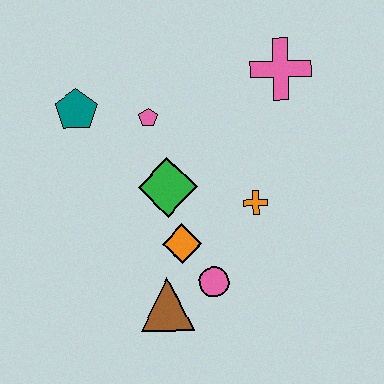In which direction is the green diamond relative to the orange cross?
The green diamond is to the left of the orange cross.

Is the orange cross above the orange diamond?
Yes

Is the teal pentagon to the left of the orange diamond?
Yes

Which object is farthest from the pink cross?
The brown triangle is farthest from the pink cross.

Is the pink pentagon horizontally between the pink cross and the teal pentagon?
Yes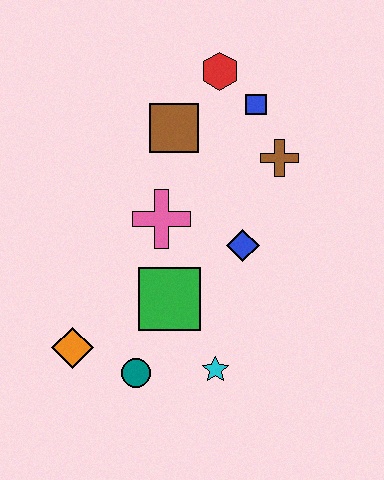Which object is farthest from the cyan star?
The red hexagon is farthest from the cyan star.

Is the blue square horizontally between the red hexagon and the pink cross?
No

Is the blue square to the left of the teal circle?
No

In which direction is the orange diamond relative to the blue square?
The orange diamond is below the blue square.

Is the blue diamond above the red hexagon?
No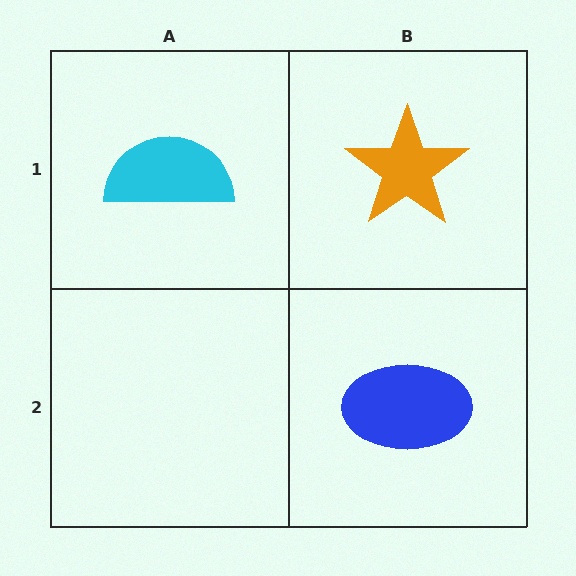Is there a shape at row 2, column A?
No, that cell is empty.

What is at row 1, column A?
A cyan semicircle.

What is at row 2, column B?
A blue ellipse.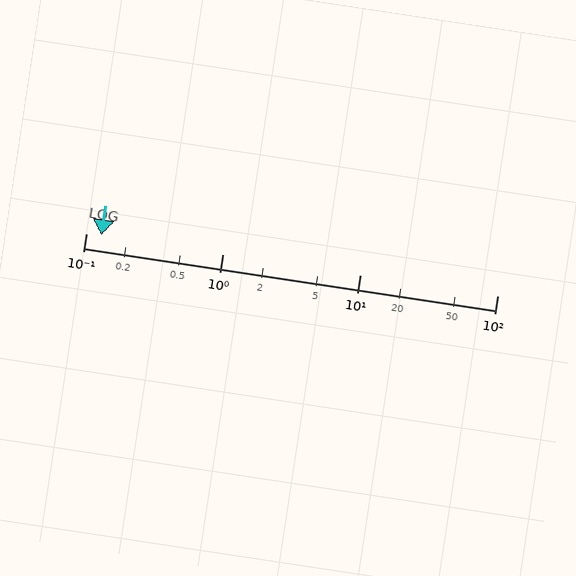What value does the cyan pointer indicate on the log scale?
The pointer indicates approximately 0.13.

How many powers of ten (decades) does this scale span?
The scale spans 3 decades, from 0.1 to 100.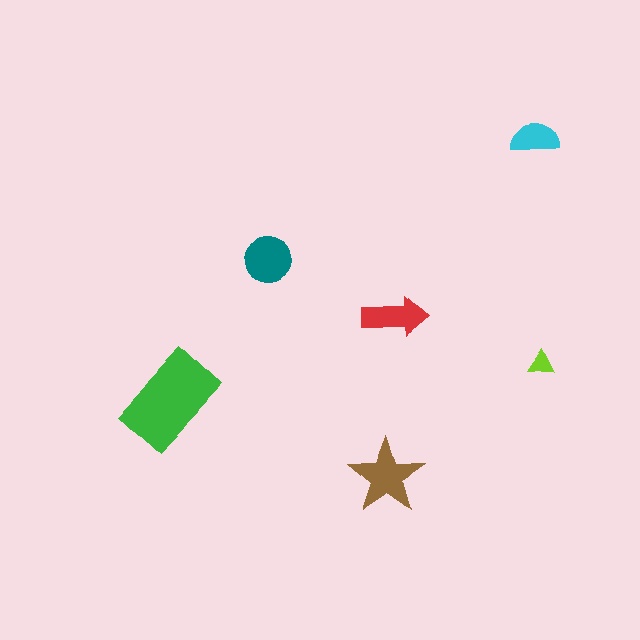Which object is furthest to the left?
The green rectangle is leftmost.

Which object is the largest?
The green rectangle.